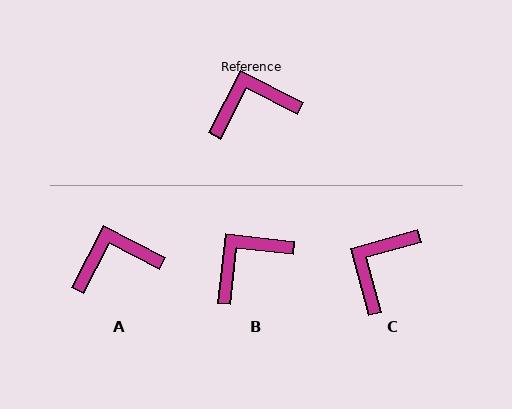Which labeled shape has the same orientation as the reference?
A.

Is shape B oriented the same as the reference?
No, it is off by about 21 degrees.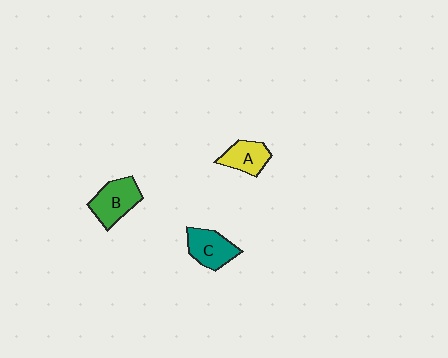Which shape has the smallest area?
Shape A (yellow).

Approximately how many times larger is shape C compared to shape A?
Approximately 1.2 times.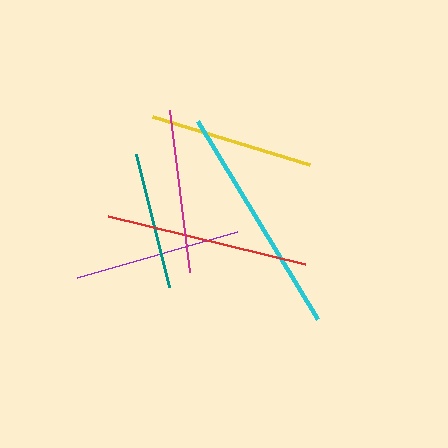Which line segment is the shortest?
The teal line is the shortest at approximately 137 pixels.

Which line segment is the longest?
The cyan line is the longest at approximately 231 pixels.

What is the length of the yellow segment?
The yellow segment is approximately 164 pixels long.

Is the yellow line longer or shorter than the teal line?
The yellow line is longer than the teal line.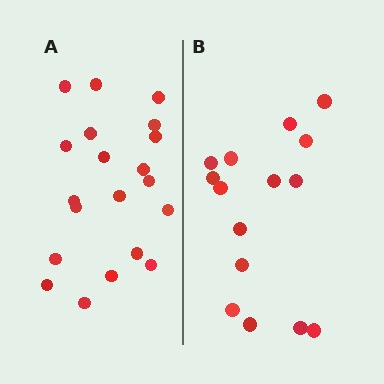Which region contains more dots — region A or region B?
Region A (the left region) has more dots.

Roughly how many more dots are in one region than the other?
Region A has about 5 more dots than region B.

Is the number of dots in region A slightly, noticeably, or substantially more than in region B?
Region A has noticeably more, but not dramatically so. The ratio is roughly 1.3 to 1.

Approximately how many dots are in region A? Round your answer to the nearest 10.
About 20 dots.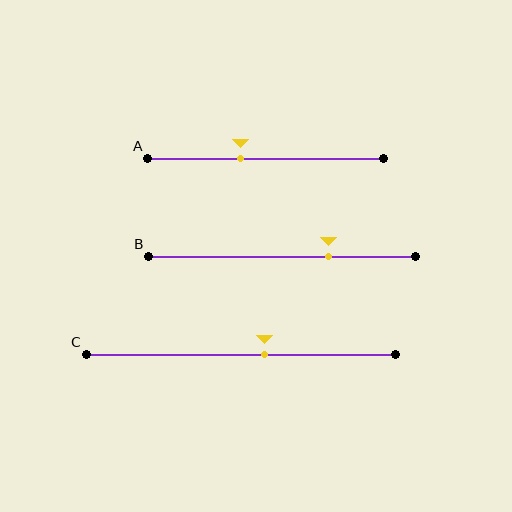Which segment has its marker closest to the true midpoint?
Segment C has its marker closest to the true midpoint.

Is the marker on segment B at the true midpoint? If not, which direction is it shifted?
No, the marker on segment B is shifted to the right by about 17% of the segment length.